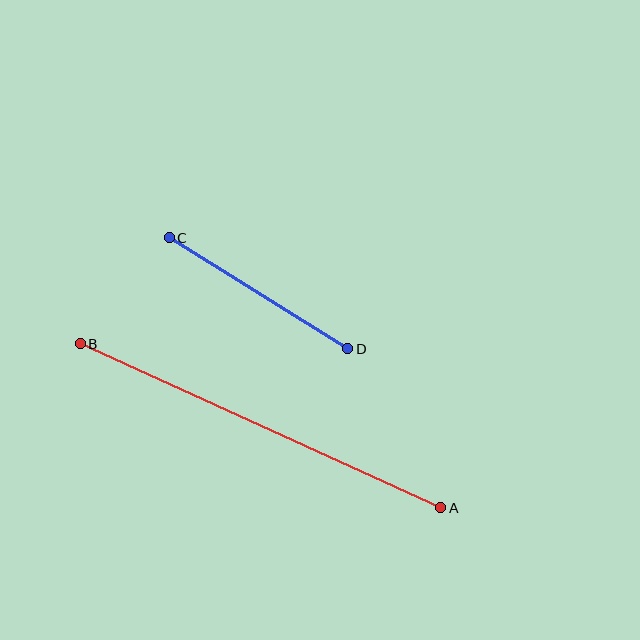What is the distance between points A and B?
The distance is approximately 396 pixels.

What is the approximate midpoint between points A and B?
The midpoint is at approximately (260, 426) pixels.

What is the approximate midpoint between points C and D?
The midpoint is at approximately (258, 293) pixels.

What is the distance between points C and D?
The distance is approximately 210 pixels.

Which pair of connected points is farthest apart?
Points A and B are farthest apart.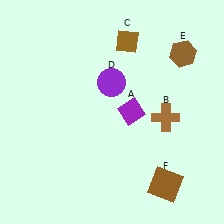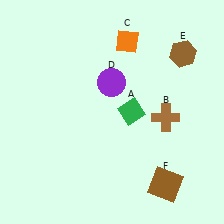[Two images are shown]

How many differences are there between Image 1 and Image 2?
There are 2 differences between the two images.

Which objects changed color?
A changed from purple to green. C changed from brown to orange.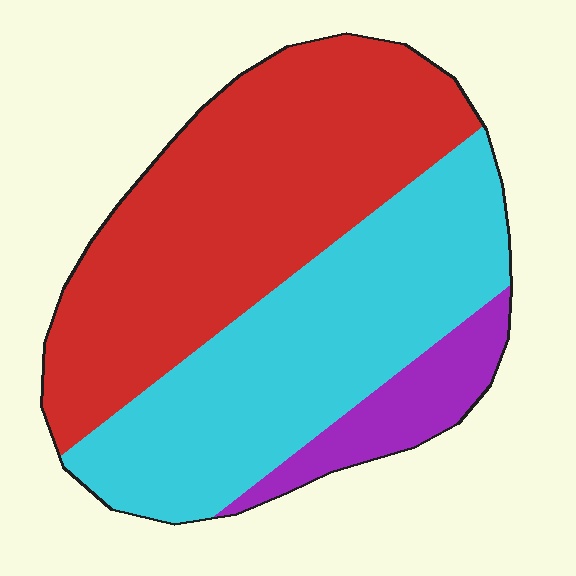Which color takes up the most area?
Red, at roughly 50%.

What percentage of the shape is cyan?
Cyan covers 41% of the shape.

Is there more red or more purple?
Red.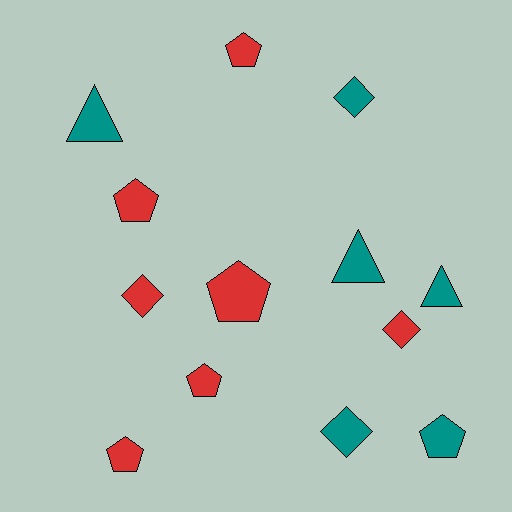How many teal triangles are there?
There are 3 teal triangles.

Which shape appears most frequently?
Pentagon, with 6 objects.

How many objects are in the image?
There are 13 objects.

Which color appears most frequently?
Red, with 7 objects.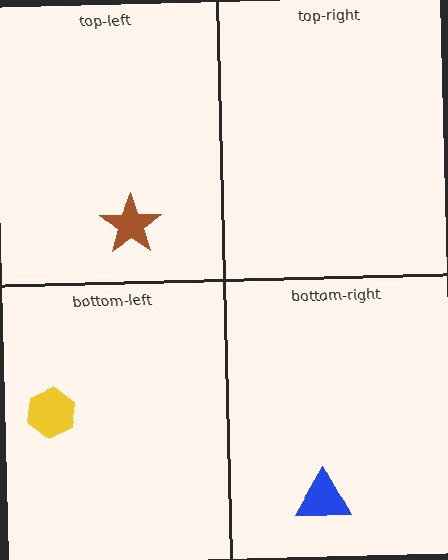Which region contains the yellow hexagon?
The bottom-left region.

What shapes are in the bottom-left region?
The yellow hexagon.